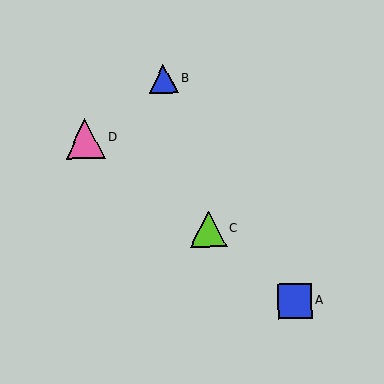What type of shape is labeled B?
Shape B is a blue triangle.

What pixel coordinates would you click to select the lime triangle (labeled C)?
Click at (208, 229) to select the lime triangle C.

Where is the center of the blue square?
The center of the blue square is at (295, 301).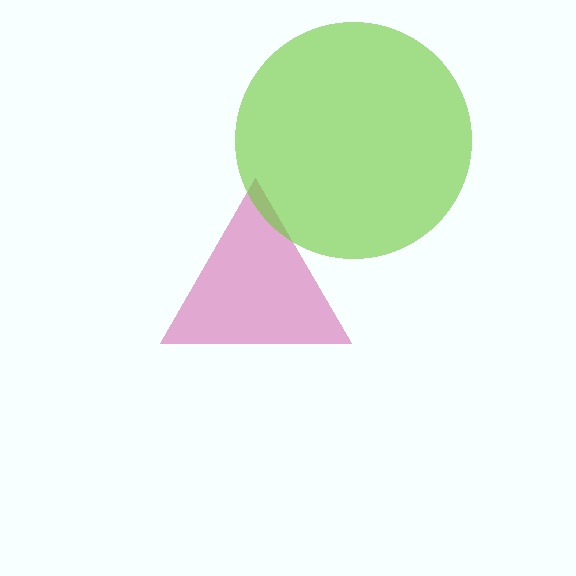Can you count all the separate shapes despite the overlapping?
Yes, there are 2 separate shapes.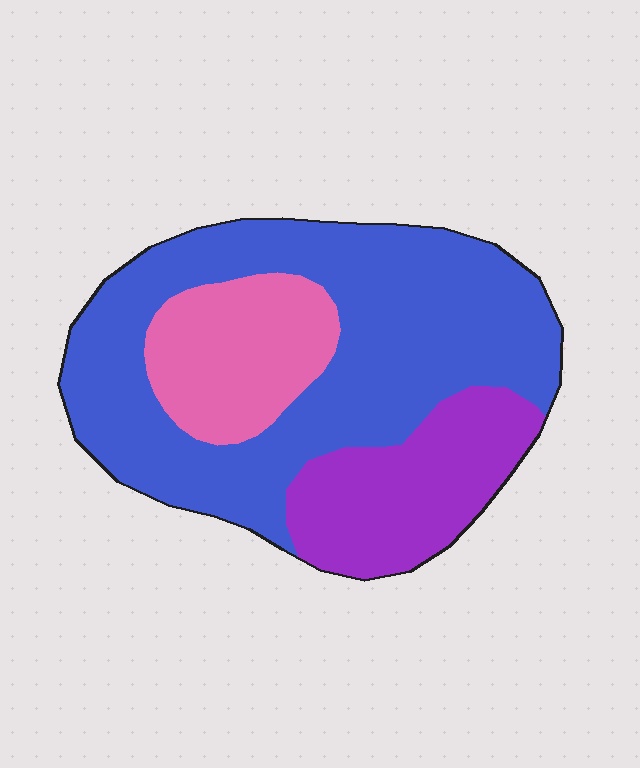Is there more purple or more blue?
Blue.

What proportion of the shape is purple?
Purple covers around 20% of the shape.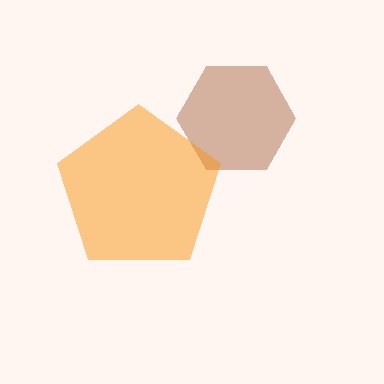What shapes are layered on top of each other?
The layered shapes are: a brown hexagon, an orange pentagon.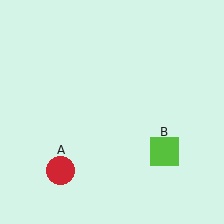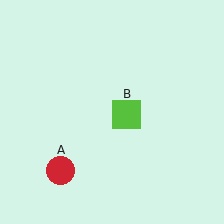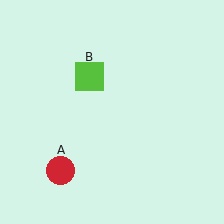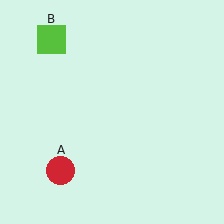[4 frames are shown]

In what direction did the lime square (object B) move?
The lime square (object B) moved up and to the left.